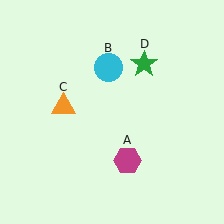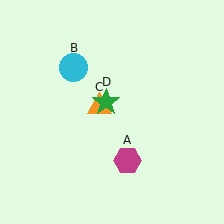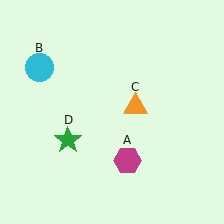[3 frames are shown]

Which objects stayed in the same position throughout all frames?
Magenta hexagon (object A) remained stationary.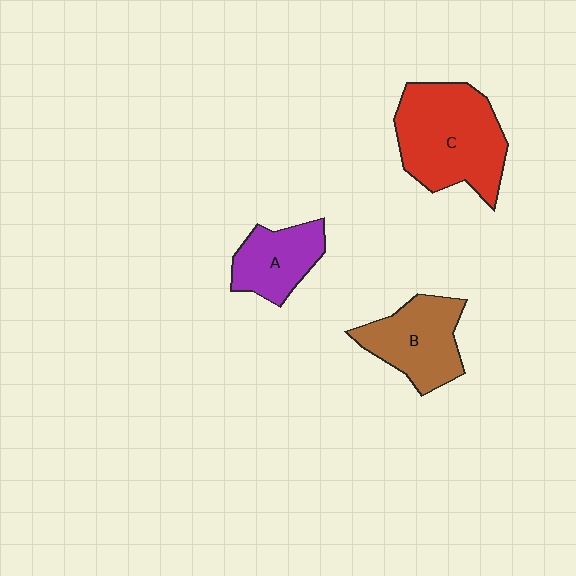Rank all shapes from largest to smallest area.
From largest to smallest: C (red), B (brown), A (purple).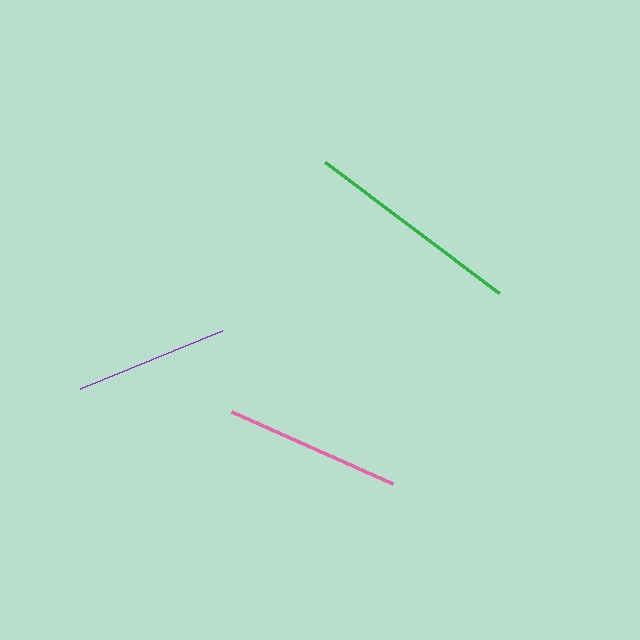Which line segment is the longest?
The green line is the longest at approximately 217 pixels.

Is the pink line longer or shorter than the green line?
The green line is longer than the pink line.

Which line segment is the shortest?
The purple line is the shortest at approximately 153 pixels.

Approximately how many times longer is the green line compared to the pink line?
The green line is approximately 1.2 times the length of the pink line.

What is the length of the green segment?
The green segment is approximately 217 pixels long.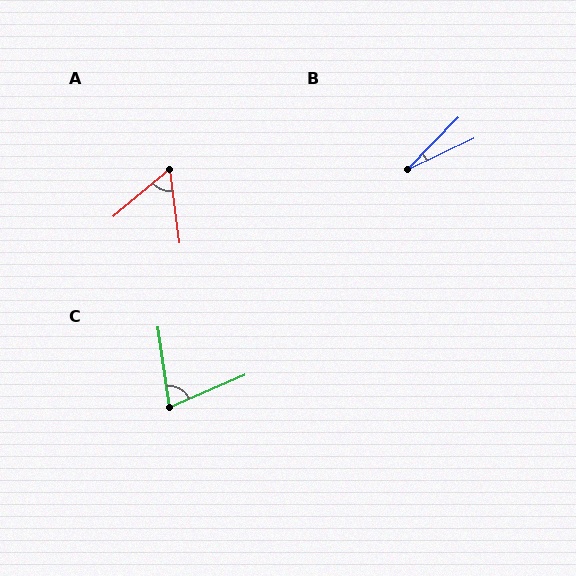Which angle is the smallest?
B, at approximately 21 degrees.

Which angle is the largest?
C, at approximately 75 degrees.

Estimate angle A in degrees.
Approximately 58 degrees.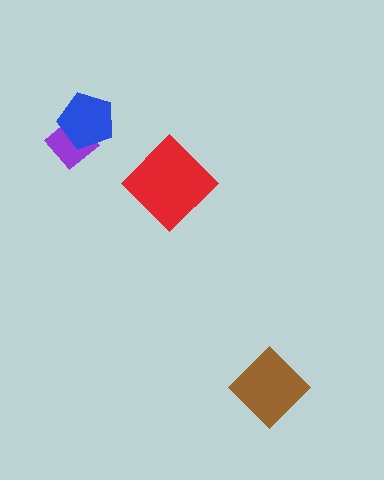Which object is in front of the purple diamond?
The blue pentagon is in front of the purple diamond.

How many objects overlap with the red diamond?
0 objects overlap with the red diamond.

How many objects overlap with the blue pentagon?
1 object overlaps with the blue pentagon.